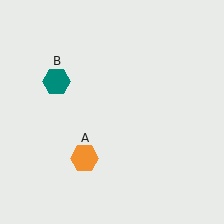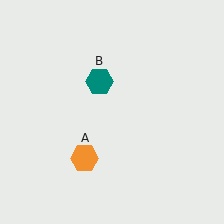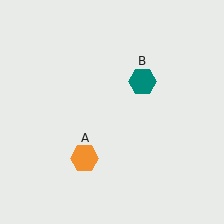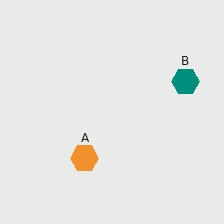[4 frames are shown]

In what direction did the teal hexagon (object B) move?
The teal hexagon (object B) moved right.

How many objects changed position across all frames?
1 object changed position: teal hexagon (object B).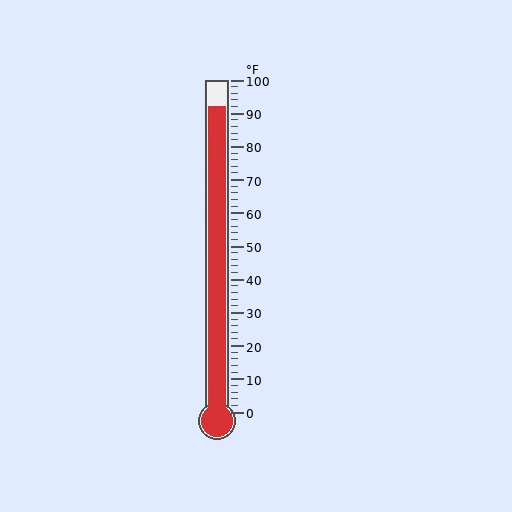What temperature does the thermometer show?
The thermometer shows approximately 92°F.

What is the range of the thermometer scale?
The thermometer scale ranges from 0°F to 100°F.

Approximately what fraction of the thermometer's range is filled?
The thermometer is filled to approximately 90% of its range.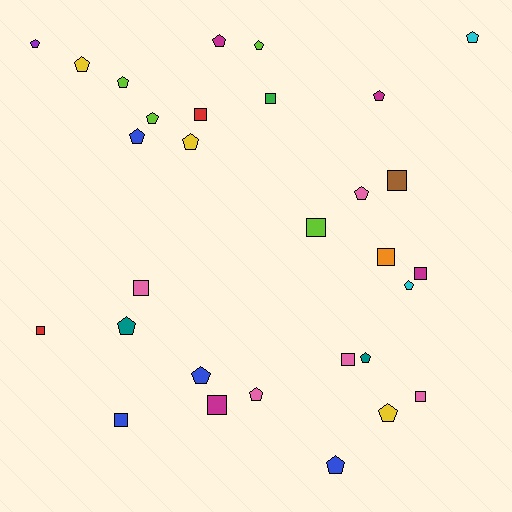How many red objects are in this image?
There are 2 red objects.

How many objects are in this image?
There are 30 objects.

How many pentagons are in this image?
There are 18 pentagons.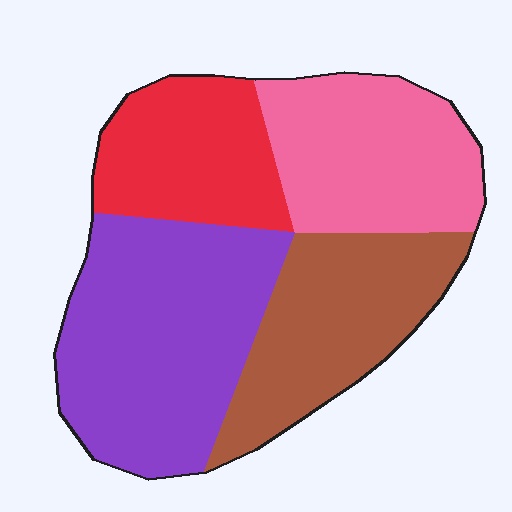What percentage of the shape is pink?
Pink covers roughly 25% of the shape.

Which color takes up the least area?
Red, at roughly 20%.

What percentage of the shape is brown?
Brown takes up about one quarter (1/4) of the shape.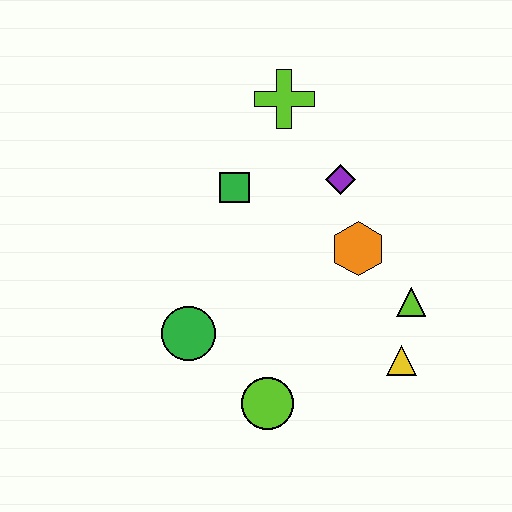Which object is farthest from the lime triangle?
The lime cross is farthest from the lime triangle.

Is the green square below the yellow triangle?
No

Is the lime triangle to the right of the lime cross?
Yes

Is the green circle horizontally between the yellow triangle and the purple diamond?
No